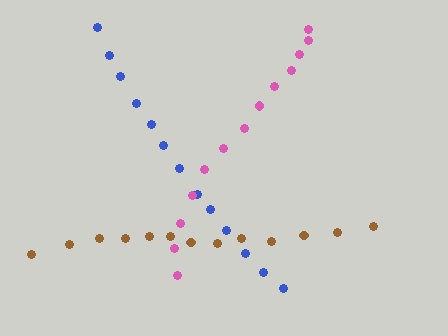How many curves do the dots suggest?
There are 3 distinct paths.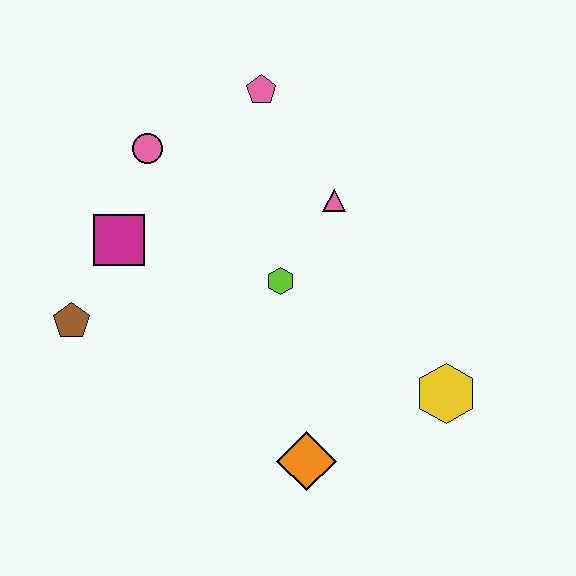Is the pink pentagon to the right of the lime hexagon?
No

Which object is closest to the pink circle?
The magenta square is closest to the pink circle.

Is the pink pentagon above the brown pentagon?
Yes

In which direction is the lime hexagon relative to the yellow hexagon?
The lime hexagon is to the left of the yellow hexagon.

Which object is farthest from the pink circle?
The yellow hexagon is farthest from the pink circle.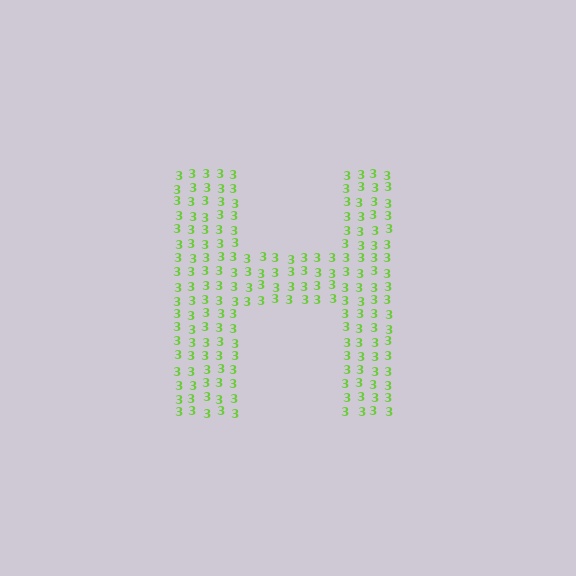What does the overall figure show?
The overall figure shows the letter H.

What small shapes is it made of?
It is made of small digit 3's.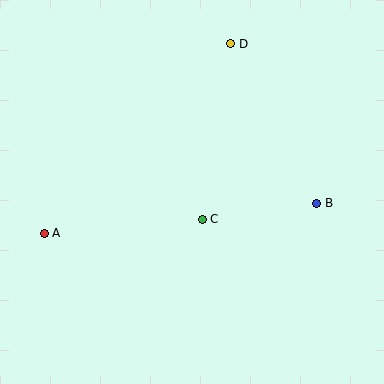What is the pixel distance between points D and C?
The distance between D and C is 177 pixels.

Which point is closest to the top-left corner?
Point D is closest to the top-left corner.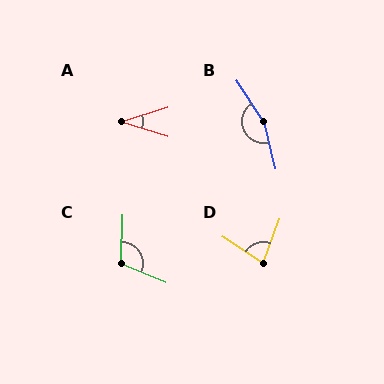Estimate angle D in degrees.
Approximately 77 degrees.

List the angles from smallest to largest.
A (35°), D (77°), C (110°), B (161°).